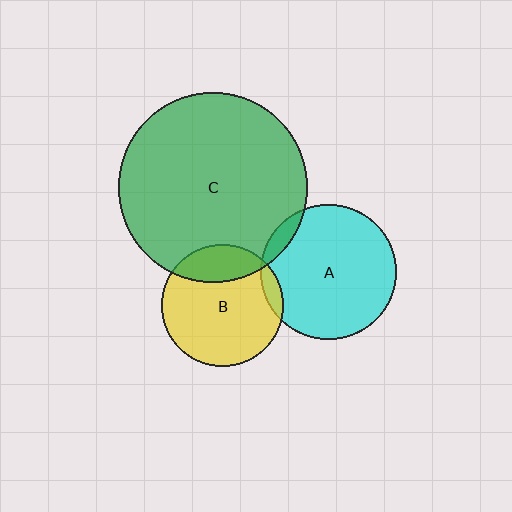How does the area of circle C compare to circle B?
Approximately 2.4 times.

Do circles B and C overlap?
Yes.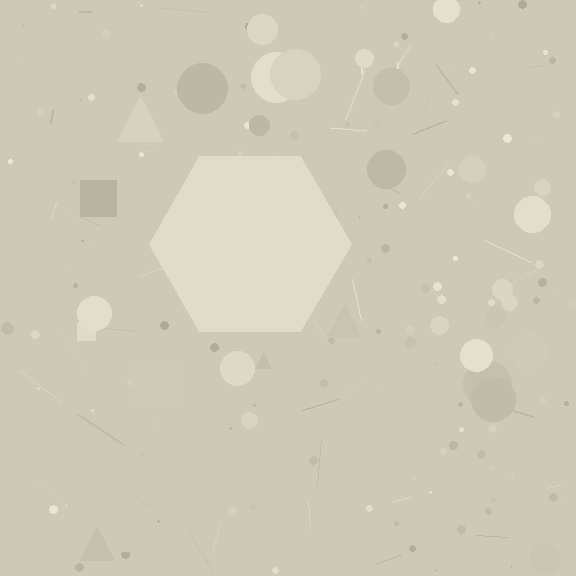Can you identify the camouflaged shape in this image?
The camouflaged shape is a hexagon.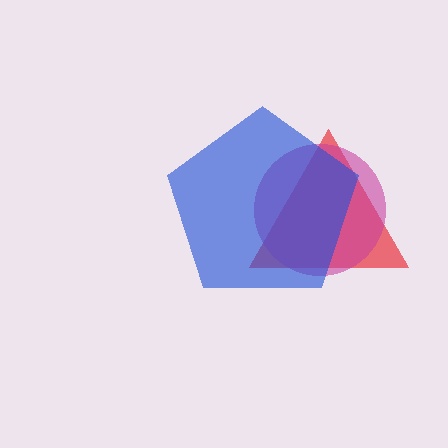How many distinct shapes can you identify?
There are 3 distinct shapes: a red triangle, a magenta circle, a blue pentagon.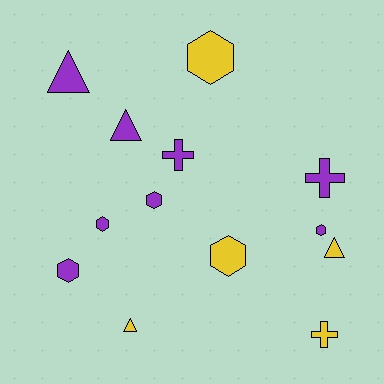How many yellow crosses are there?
There is 1 yellow cross.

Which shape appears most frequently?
Hexagon, with 6 objects.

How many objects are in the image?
There are 13 objects.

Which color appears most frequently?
Purple, with 8 objects.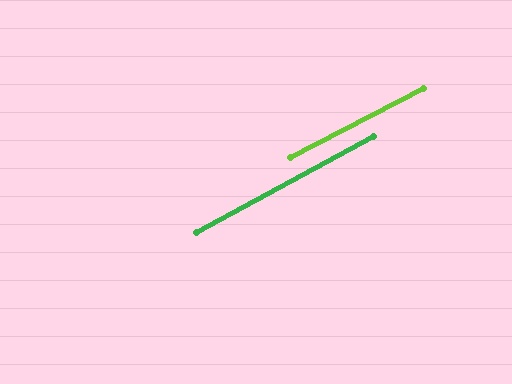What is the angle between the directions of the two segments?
Approximately 1 degree.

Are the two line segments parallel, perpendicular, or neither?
Parallel — their directions differ by only 1.1°.